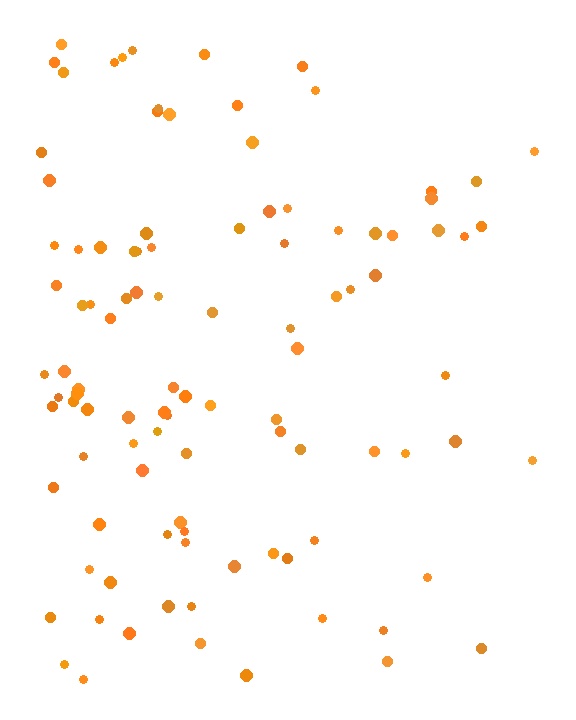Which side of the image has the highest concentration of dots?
The left.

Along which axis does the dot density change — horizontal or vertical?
Horizontal.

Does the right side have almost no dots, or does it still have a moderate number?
Still a moderate number, just noticeably fewer than the left.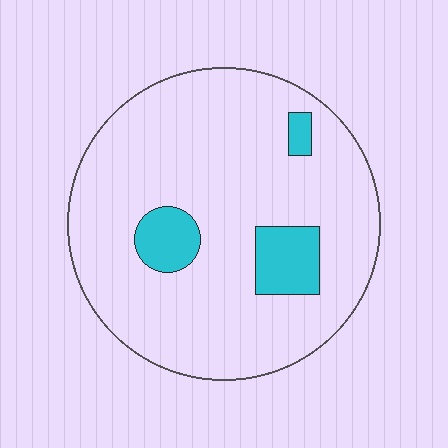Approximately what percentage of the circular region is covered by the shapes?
Approximately 10%.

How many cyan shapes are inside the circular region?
3.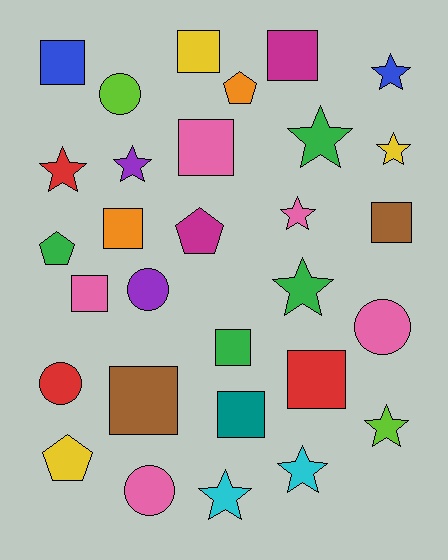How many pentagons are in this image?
There are 4 pentagons.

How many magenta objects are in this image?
There are 2 magenta objects.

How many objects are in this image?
There are 30 objects.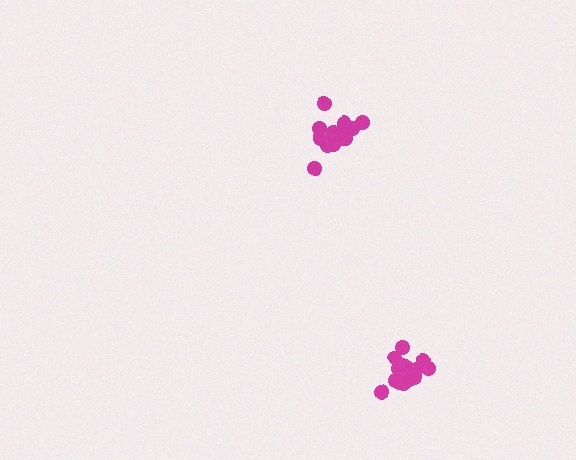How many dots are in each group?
Group 1: 16 dots, Group 2: 19 dots (35 total).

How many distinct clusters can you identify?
There are 2 distinct clusters.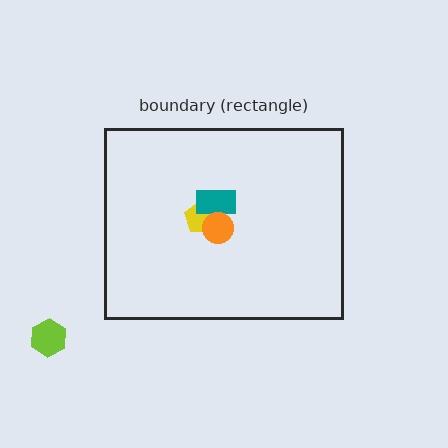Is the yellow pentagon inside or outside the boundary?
Inside.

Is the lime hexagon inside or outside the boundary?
Outside.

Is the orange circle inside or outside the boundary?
Inside.